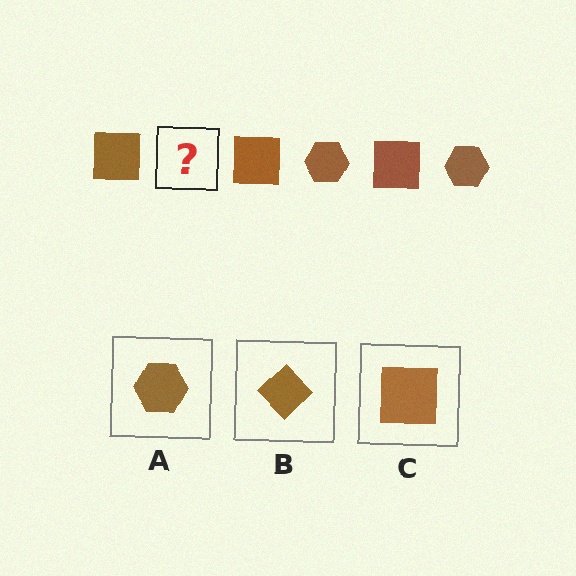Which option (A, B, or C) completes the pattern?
A.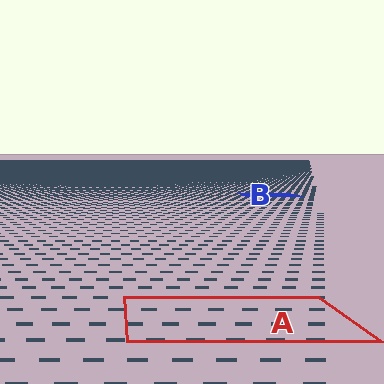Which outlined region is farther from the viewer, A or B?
Region B is farther from the viewer — the texture elements inside it appear smaller and more densely packed.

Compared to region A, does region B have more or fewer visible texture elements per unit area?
Region B has more texture elements per unit area — they are packed more densely because it is farther away.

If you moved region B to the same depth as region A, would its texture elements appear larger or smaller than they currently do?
They would appear larger. At a closer depth, the same texture elements are projected at a bigger on-screen size.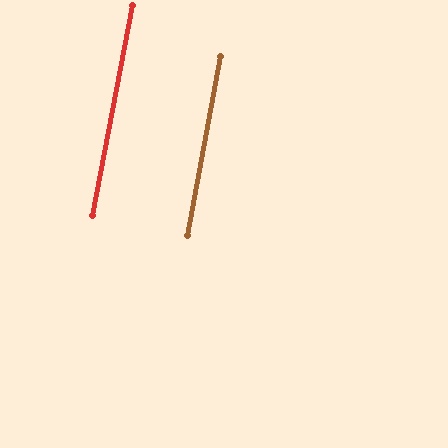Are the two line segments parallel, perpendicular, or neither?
Parallel — their directions differ by only 0.2°.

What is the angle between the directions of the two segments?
Approximately 0 degrees.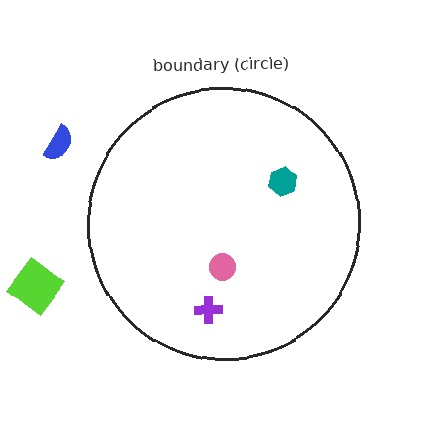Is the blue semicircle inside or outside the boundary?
Outside.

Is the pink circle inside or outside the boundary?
Inside.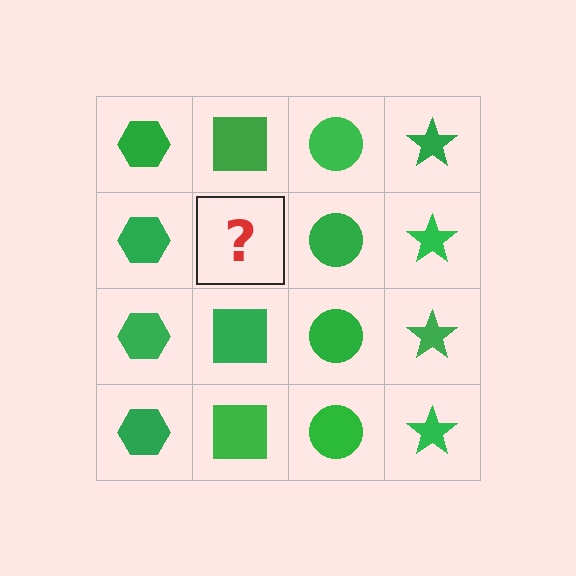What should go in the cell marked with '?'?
The missing cell should contain a green square.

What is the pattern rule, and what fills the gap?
The rule is that each column has a consistent shape. The gap should be filled with a green square.